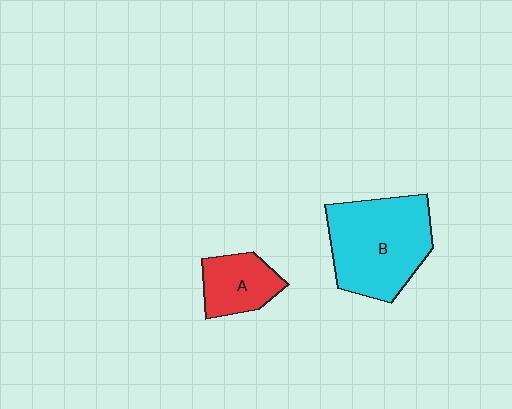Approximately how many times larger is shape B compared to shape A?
Approximately 2.1 times.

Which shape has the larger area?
Shape B (cyan).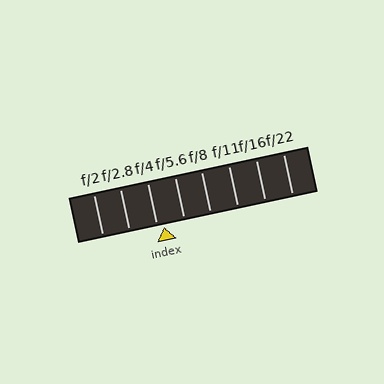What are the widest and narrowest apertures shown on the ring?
The widest aperture shown is f/2 and the narrowest is f/22.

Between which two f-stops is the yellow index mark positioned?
The index mark is between f/4 and f/5.6.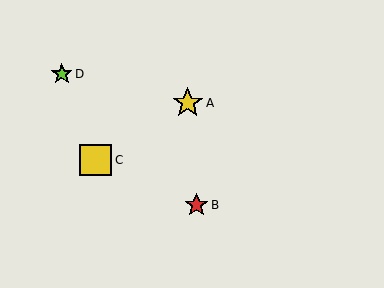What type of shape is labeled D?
Shape D is a lime star.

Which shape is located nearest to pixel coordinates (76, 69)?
The lime star (labeled D) at (62, 74) is nearest to that location.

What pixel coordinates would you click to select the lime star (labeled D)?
Click at (62, 74) to select the lime star D.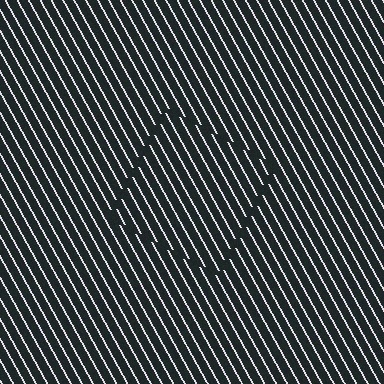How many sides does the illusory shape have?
4 sides — the line-ends trace a square.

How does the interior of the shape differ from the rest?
The interior of the shape contains the same grating, shifted by half a period — the contour is defined by the phase discontinuity where line-ends from the inner and outer gratings abut.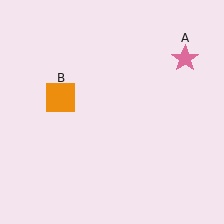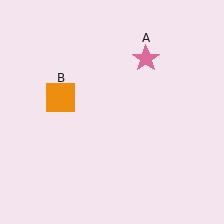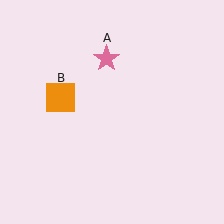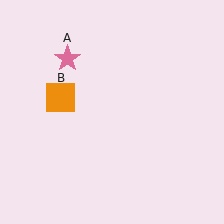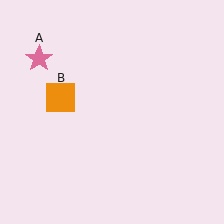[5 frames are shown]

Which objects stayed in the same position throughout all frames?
Orange square (object B) remained stationary.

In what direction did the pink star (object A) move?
The pink star (object A) moved left.